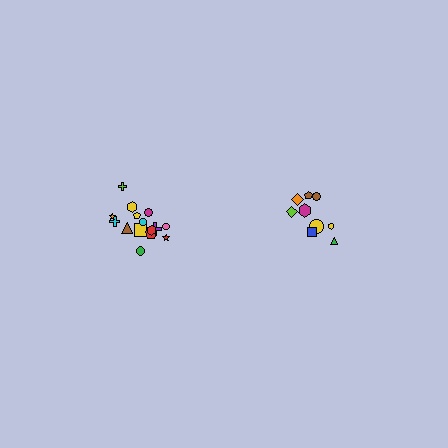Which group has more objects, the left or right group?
The left group.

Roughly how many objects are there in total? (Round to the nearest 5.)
Roughly 25 objects in total.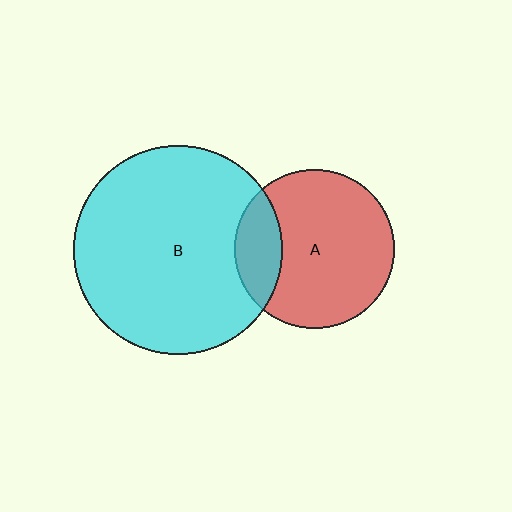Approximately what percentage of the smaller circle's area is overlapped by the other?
Approximately 20%.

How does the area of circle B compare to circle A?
Approximately 1.7 times.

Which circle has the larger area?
Circle B (cyan).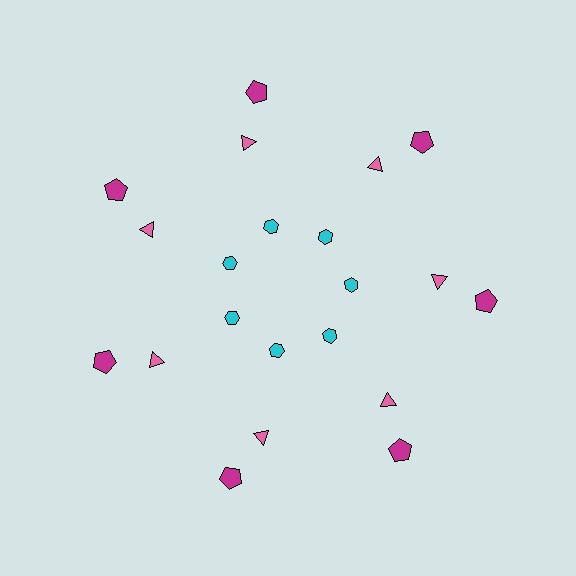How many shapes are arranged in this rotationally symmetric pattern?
There are 21 shapes, arranged in 7 groups of 3.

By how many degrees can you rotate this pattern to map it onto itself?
The pattern maps onto itself every 51 degrees of rotation.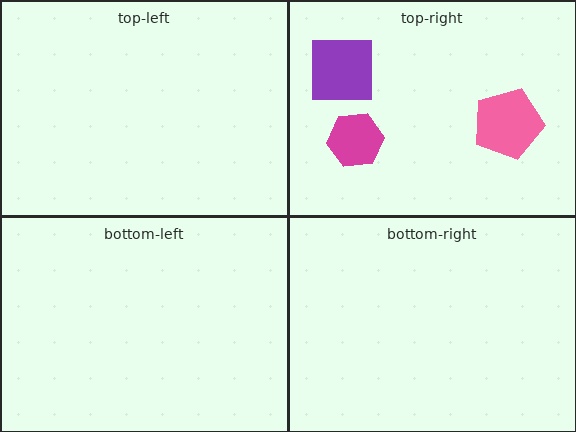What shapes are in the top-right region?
The pink pentagon, the magenta hexagon, the purple square.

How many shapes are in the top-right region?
3.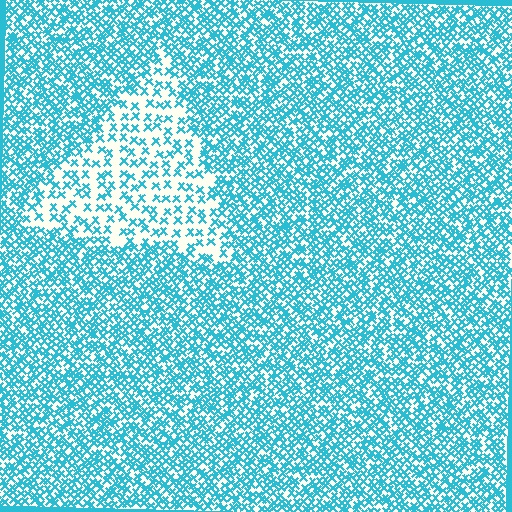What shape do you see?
I see a triangle.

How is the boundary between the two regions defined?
The boundary is defined by a change in element density (approximately 2.4x ratio). All elements are the same color, size, and shape.